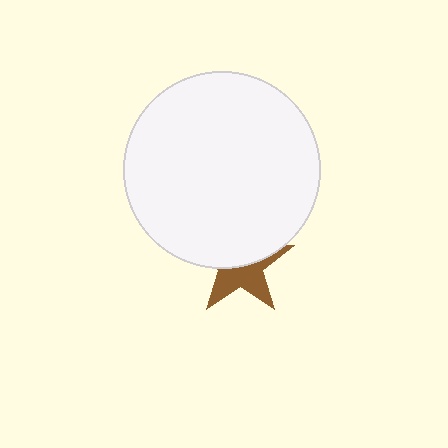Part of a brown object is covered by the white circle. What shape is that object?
It is a star.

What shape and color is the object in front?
The object in front is a white circle.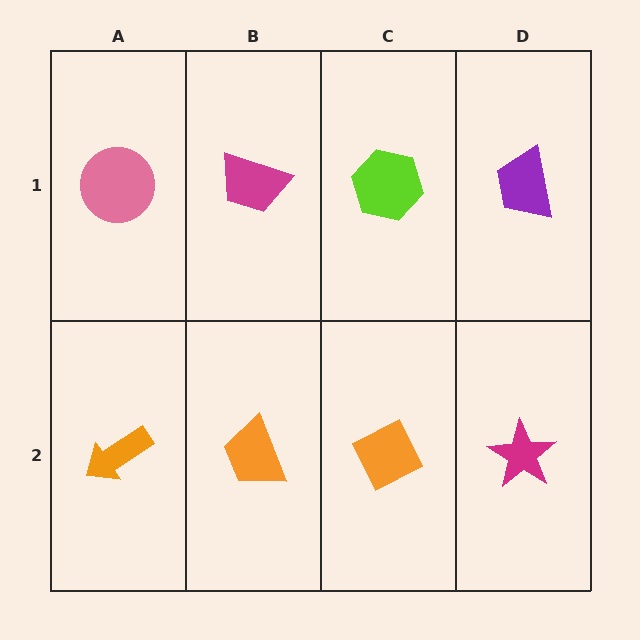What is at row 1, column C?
A lime hexagon.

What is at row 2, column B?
An orange trapezoid.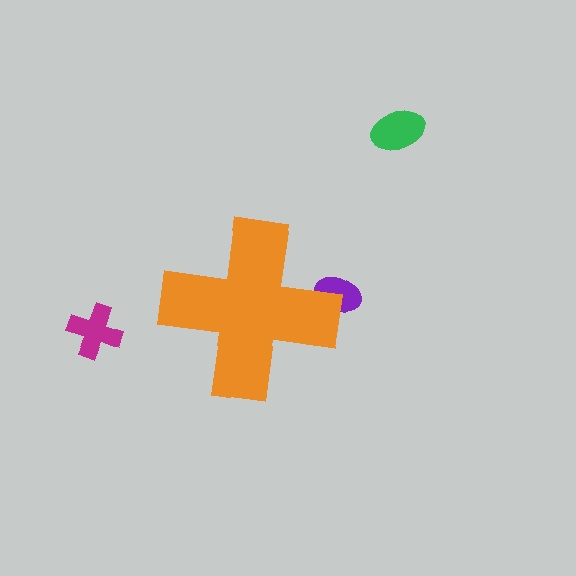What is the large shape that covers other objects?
An orange cross.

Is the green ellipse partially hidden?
No, the green ellipse is fully visible.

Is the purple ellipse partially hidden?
Yes, the purple ellipse is partially hidden behind the orange cross.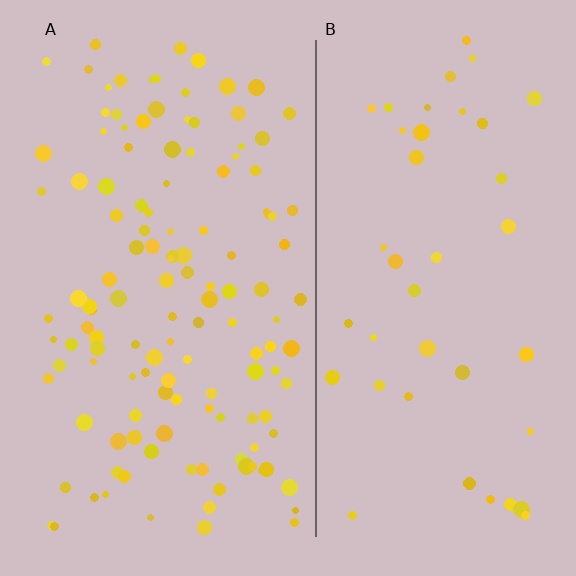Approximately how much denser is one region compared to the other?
Approximately 3.1× — region A over region B.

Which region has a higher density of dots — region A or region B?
A (the left).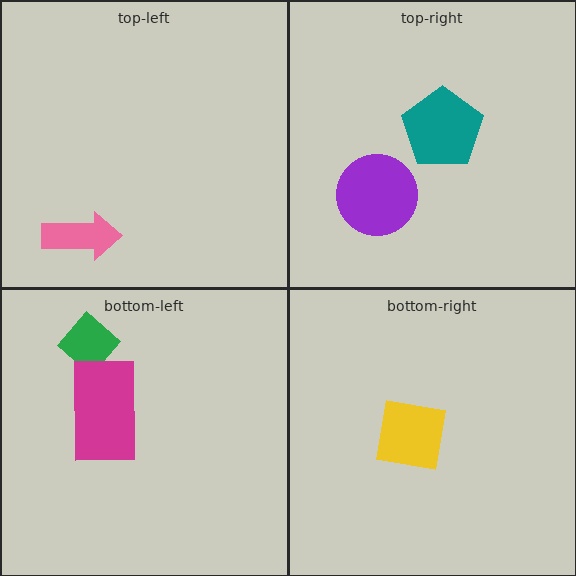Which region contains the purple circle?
The top-right region.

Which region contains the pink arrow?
The top-left region.